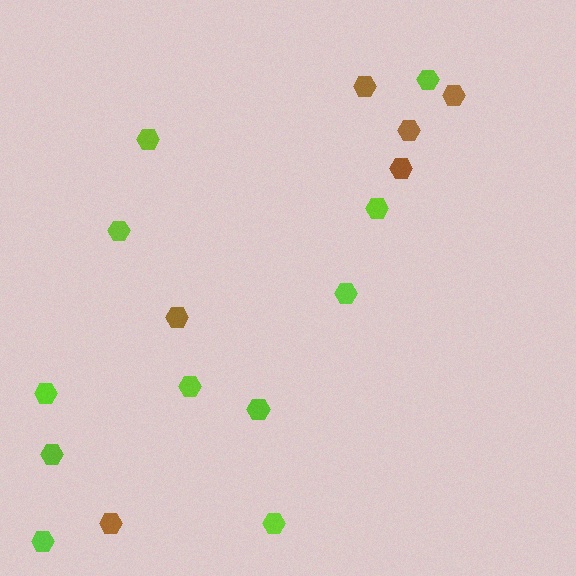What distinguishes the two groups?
There are 2 groups: one group of brown hexagons (6) and one group of lime hexagons (11).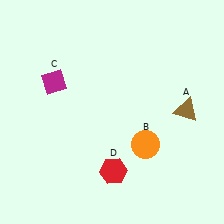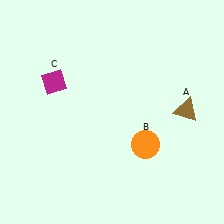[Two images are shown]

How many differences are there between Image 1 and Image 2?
There is 1 difference between the two images.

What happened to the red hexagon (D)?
The red hexagon (D) was removed in Image 2. It was in the bottom-right area of Image 1.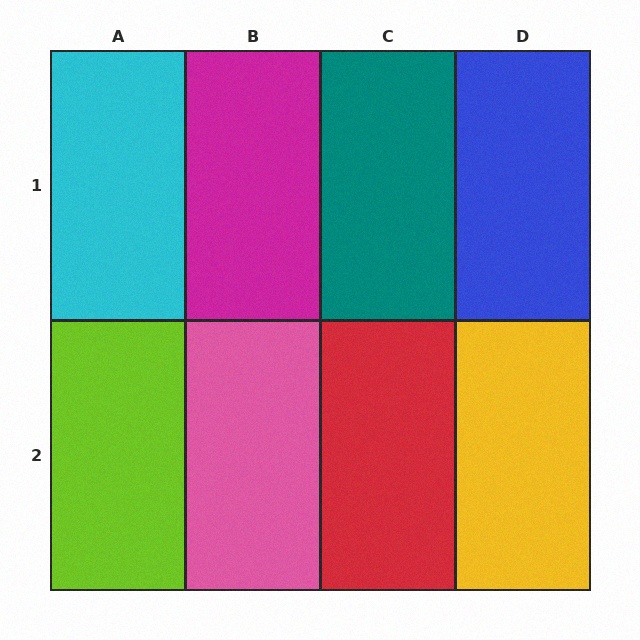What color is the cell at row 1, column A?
Cyan.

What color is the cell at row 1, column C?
Teal.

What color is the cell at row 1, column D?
Blue.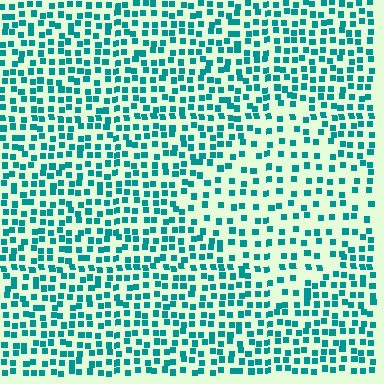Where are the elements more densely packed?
The elements are more densely packed outside the diamond boundary.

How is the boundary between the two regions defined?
The boundary is defined by a change in element density (approximately 1.8x ratio). All elements are the same color, size, and shape.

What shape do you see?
I see a diamond.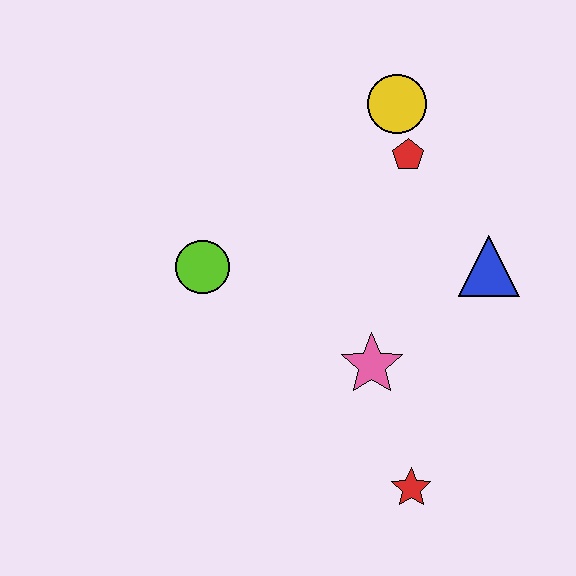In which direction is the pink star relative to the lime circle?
The pink star is to the right of the lime circle.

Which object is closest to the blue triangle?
The red pentagon is closest to the blue triangle.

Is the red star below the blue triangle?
Yes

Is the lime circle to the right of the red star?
No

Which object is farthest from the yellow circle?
The red star is farthest from the yellow circle.